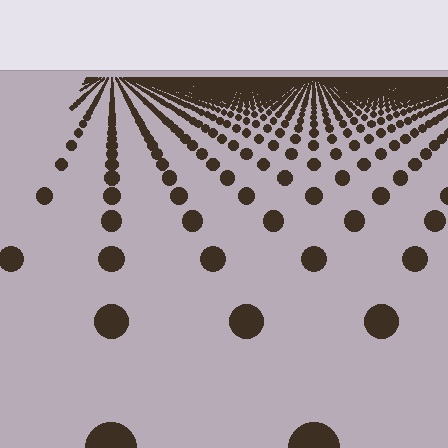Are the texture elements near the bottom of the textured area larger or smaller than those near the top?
Larger. Near the bottom, elements are closer to the viewer and appear at a bigger on-screen size.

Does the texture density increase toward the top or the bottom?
Density increases toward the top.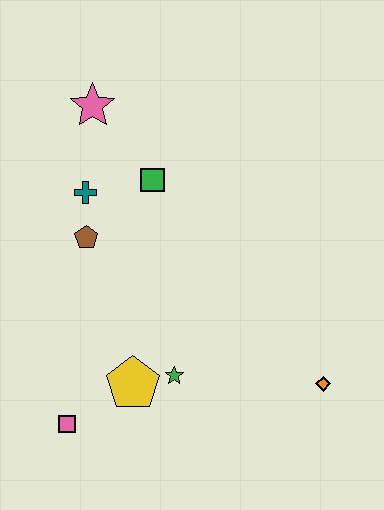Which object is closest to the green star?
The yellow pentagon is closest to the green star.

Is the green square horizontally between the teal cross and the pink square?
No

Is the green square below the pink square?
No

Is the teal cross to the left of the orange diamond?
Yes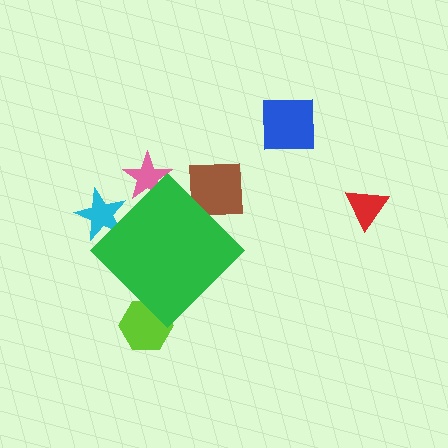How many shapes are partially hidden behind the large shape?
4 shapes are partially hidden.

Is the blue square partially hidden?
No, the blue square is fully visible.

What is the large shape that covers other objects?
A green diamond.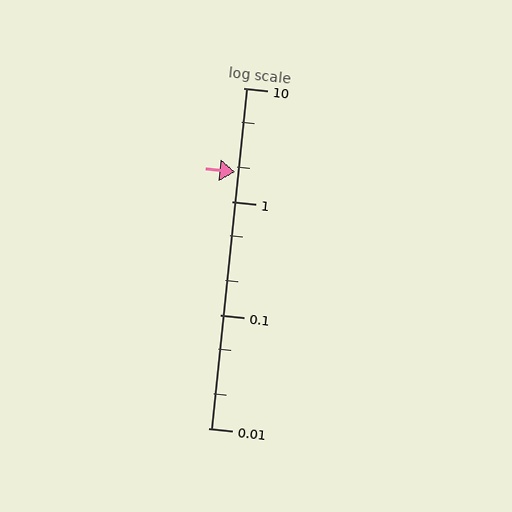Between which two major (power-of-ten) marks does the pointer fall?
The pointer is between 1 and 10.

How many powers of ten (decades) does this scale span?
The scale spans 3 decades, from 0.01 to 10.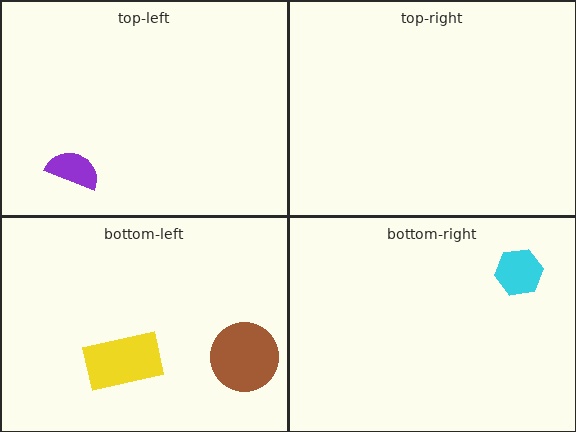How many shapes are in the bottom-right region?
1.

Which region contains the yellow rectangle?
The bottom-left region.